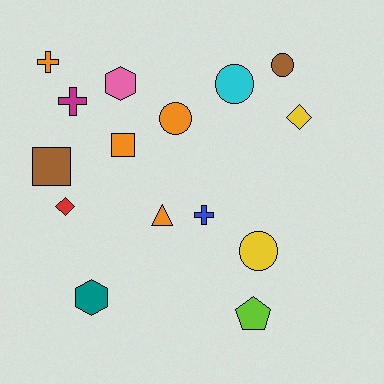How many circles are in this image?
There are 4 circles.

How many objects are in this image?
There are 15 objects.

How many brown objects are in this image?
There are 2 brown objects.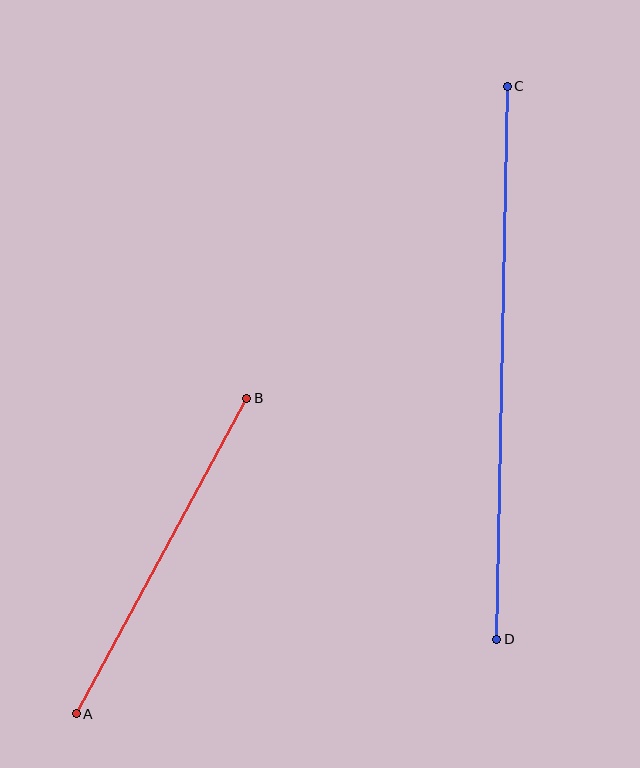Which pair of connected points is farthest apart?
Points C and D are farthest apart.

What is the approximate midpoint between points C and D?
The midpoint is at approximately (502, 363) pixels.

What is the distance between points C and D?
The distance is approximately 553 pixels.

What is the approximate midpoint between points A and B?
The midpoint is at approximately (161, 556) pixels.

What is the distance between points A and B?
The distance is approximately 359 pixels.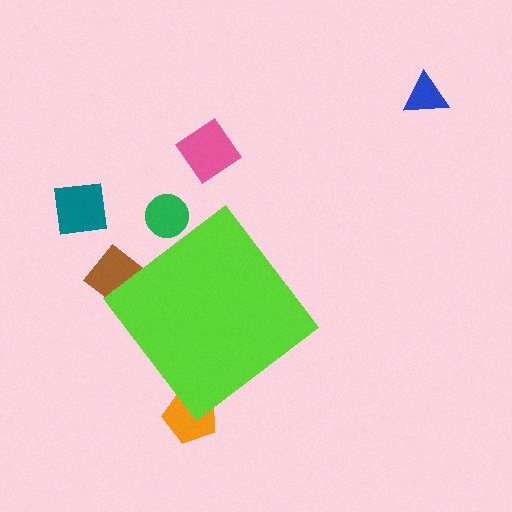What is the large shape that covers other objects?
A lime diamond.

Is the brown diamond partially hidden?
Yes, the brown diamond is partially hidden behind the lime diamond.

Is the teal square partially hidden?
No, the teal square is fully visible.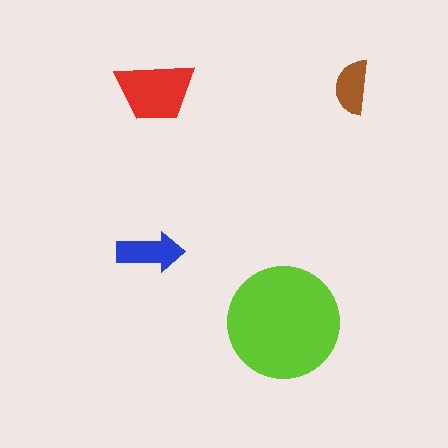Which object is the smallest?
The brown semicircle.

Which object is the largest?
The lime circle.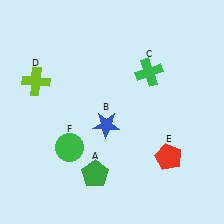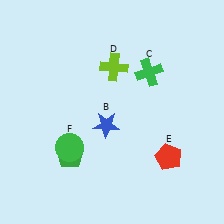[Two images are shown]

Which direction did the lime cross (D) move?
The lime cross (D) moved right.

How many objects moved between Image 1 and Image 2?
2 objects moved between the two images.